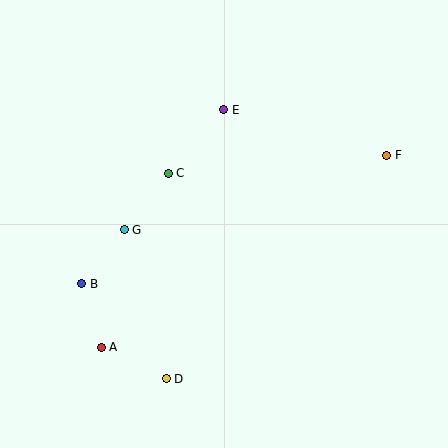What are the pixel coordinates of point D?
Point D is at (166, 379).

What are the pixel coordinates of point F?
Point F is at (387, 155).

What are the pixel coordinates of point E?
Point E is at (224, 110).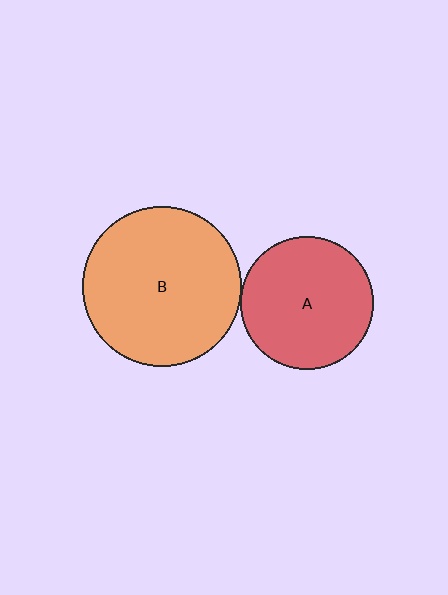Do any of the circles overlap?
No, none of the circles overlap.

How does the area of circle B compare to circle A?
Approximately 1.4 times.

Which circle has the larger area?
Circle B (orange).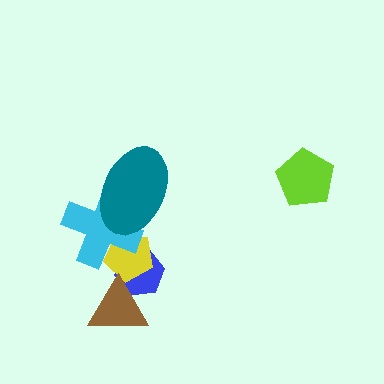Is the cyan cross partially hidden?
Yes, it is partially covered by another shape.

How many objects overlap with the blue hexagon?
3 objects overlap with the blue hexagon.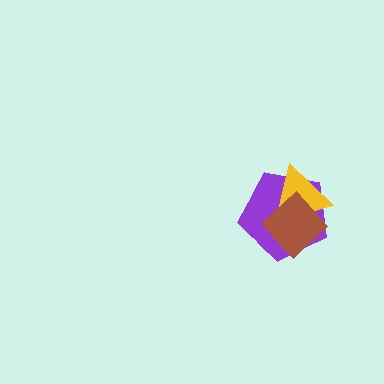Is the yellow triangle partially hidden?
Yes, it is partially covered by another shape.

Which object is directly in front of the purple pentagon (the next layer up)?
The yellow triangle is directly in front of the purple pentagon.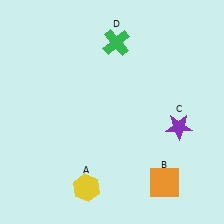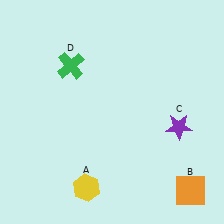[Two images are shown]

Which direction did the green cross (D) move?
The green cross (D) moved left.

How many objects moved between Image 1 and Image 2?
2 objects moved between the two images.